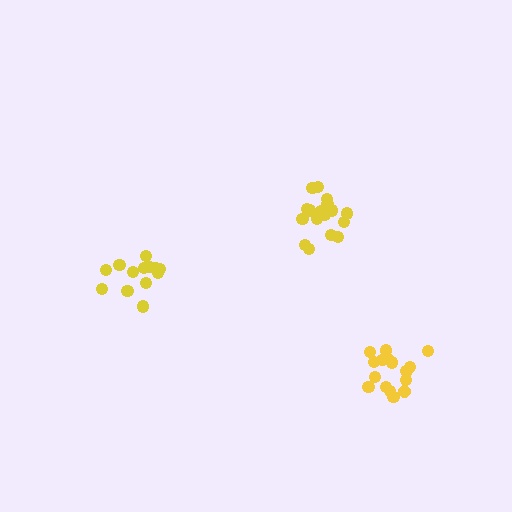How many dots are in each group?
Group 1: 13 dots, Group 2: 16 dots, Group 3: 17 dots (46 total).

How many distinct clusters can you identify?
There are 3 distinct clusters.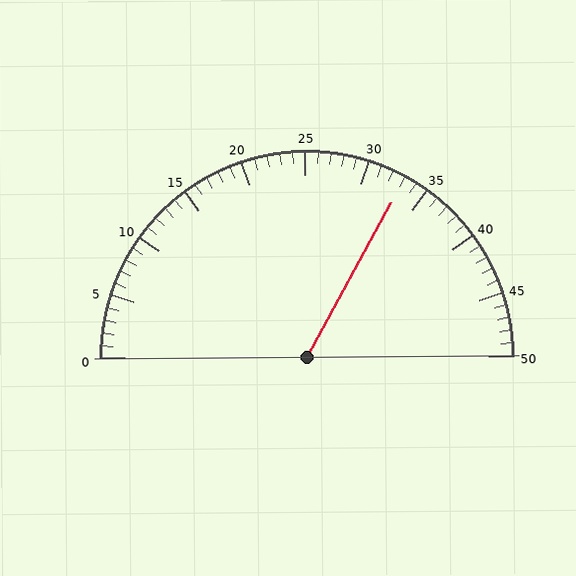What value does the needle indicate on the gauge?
The needle indicates approximately 33.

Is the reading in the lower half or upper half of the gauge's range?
The reading is in the upper half of the range (0 to 50).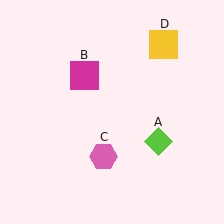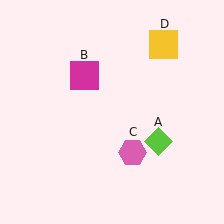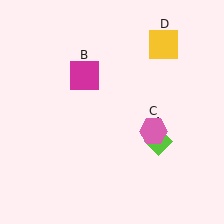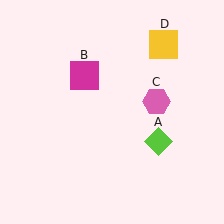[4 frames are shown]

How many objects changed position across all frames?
1 object changed position: pink hexagon (object C).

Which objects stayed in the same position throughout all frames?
Lime diamond (object A) and magenta square (object B) and yellow square (object D) remained stationary.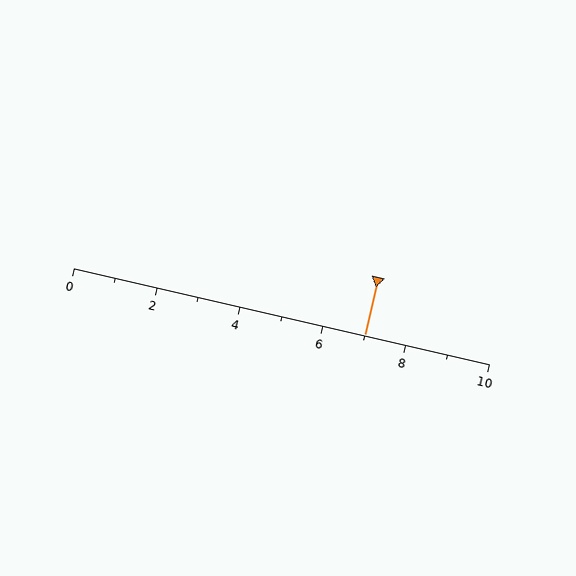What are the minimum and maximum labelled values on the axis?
The axis runs from 0 to 10.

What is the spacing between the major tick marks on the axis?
The major ticks are spaced 2 apart.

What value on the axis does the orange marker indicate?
The marker indicates approximately 7.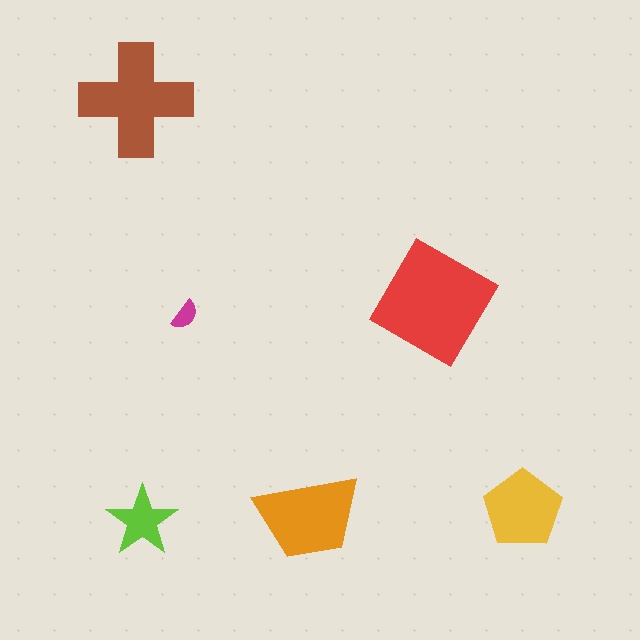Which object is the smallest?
The magenta semicircle.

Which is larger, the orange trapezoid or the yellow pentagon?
The orange trapezoid.